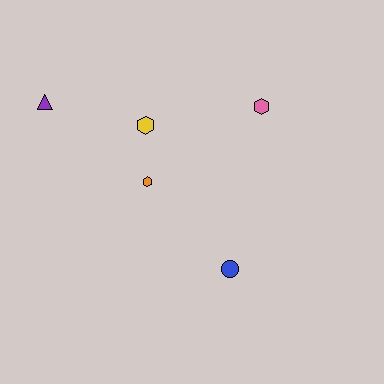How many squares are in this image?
There are no squares.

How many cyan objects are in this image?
There are no cyan objects.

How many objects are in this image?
There are 5 objects.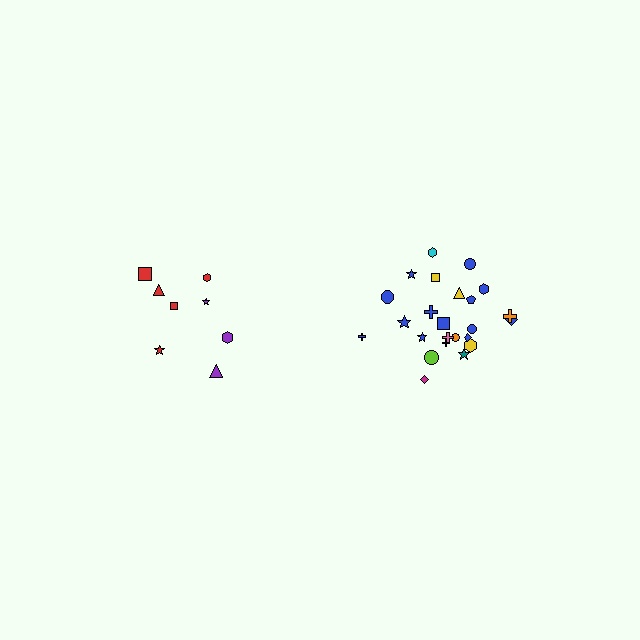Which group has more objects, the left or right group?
The right group.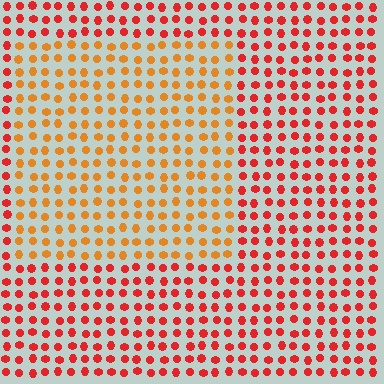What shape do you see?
I see a rectangle.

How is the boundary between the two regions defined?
The boundary is defined purely by a slight shift in hue (about 33 degrees). Spacing, size, and orientation are identical on both sides.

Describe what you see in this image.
The image is filled with small red elements in a uniform arrangement. A rectangle-shaped region is visible where the elements are tinted to a slightly different hue, forming a subtle color boundary.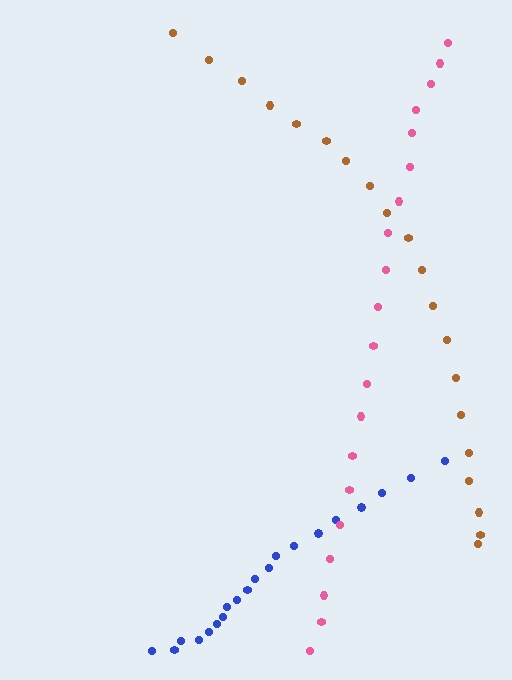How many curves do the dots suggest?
There are 3 distinct paths.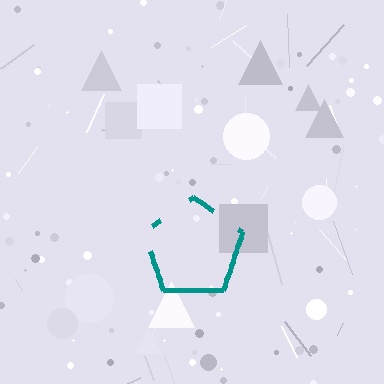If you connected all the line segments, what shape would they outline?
They would outline a pentagon.